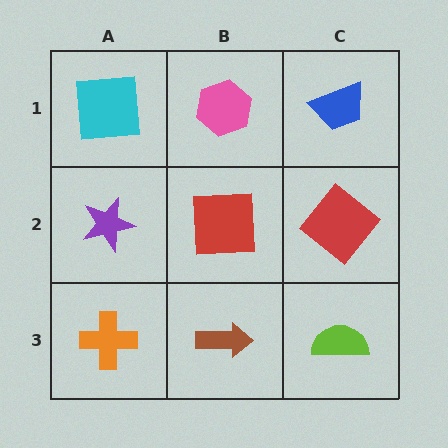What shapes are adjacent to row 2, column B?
A pink hexagon (row 1, column B), a brown arrow (row 3, column B), a purple star (row 2, column A), a red diamond (row 2, column C).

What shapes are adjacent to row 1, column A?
A purple star (row 2, column A), a pink hexagon (row 1, column B).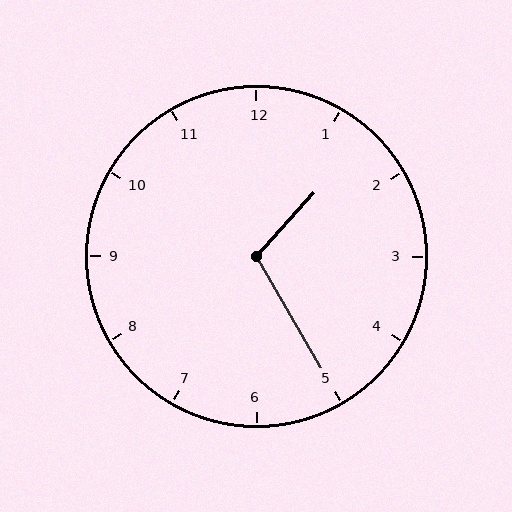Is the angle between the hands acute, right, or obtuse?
It is obtuse.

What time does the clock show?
1:25.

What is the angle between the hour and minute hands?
Approximately 108 degrees.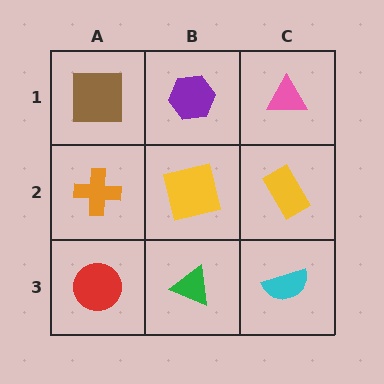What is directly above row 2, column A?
A brown square.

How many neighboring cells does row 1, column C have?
2.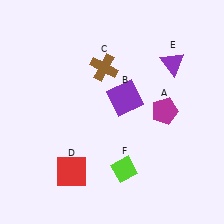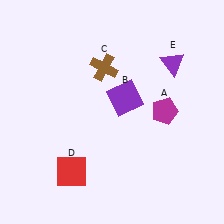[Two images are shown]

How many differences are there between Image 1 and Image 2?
There is 1 difference between the two images.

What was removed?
The lime diamond (F) was removed in Image 2.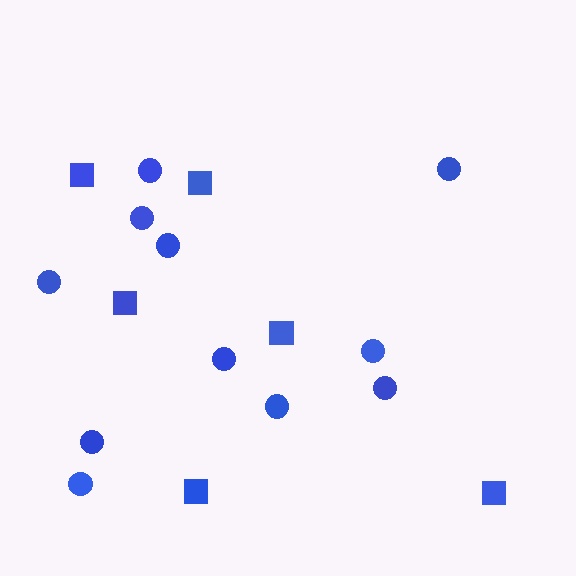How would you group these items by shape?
There are 2 groups: one group of squares (6) and one group of circles (11).